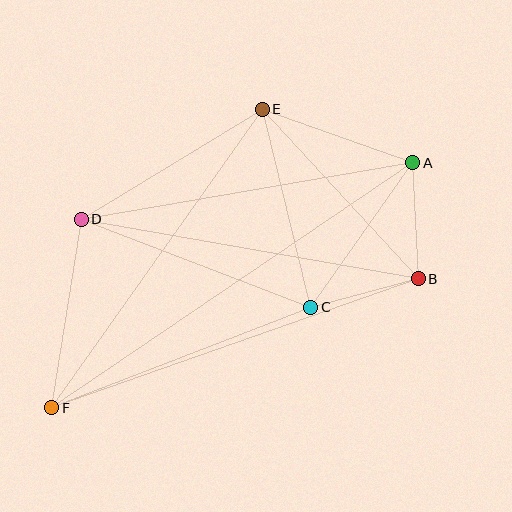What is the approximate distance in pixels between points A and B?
The distance between A and B is approximately 116 pixels.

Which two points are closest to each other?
Points B and C are closest to each other.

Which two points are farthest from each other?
Points A and F are farthest from each other.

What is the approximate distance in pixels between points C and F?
The distance between C and F is approximately 278 pixels.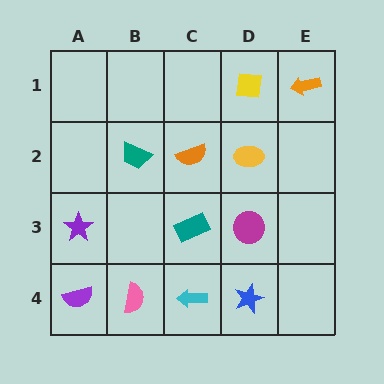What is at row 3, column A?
A purple star.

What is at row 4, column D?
A blue star.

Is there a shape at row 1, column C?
No, that cell is empty.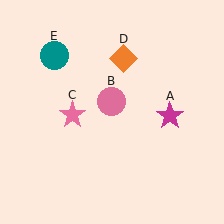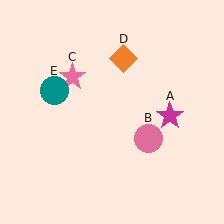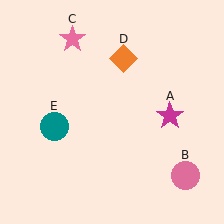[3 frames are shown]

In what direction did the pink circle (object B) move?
The pink circle (object B) moved down and to the right.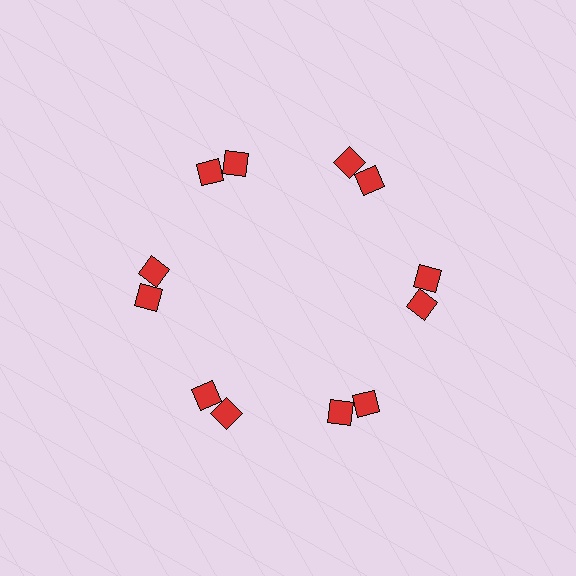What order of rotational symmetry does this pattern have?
This pattern has 6-fold rotational symmetry.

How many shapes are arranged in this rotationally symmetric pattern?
There are 12 shapes, arranged in 6 groups of 2.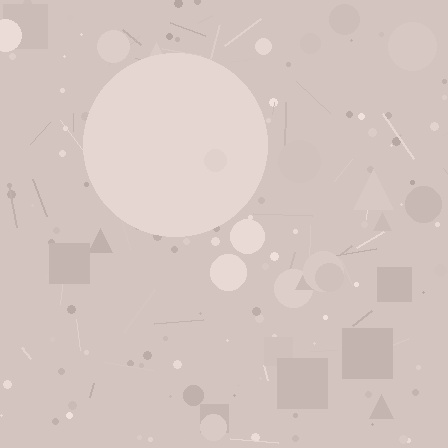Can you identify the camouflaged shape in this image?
The camouflaged shape is a circle.